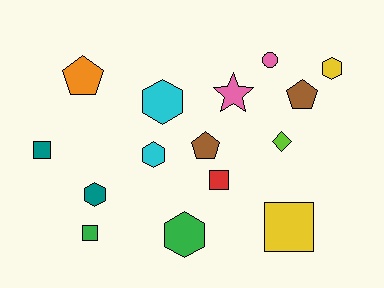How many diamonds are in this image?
There is 1 diamond.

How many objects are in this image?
There are 15 objects.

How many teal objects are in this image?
There are 2 teal objects.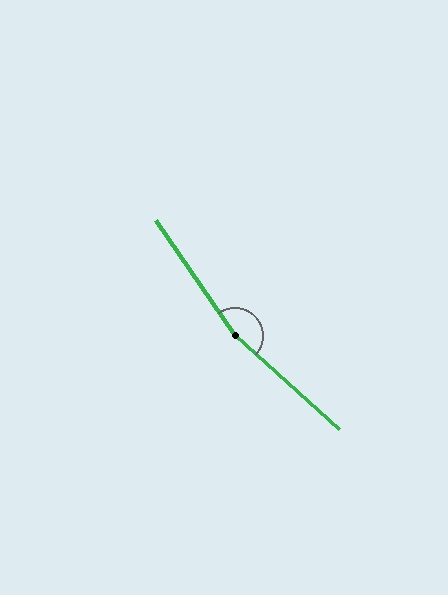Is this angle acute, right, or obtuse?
It is obtuse.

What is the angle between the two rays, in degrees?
Approximately 166 degrees.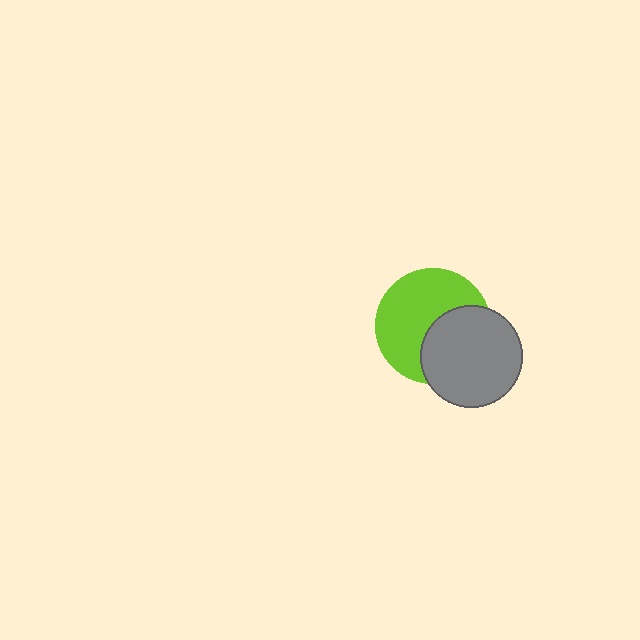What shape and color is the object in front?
The object in front is a gray circle.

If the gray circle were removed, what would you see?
You would see the complete lime circle.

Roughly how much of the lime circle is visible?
About half of it is visible (roughly 60%).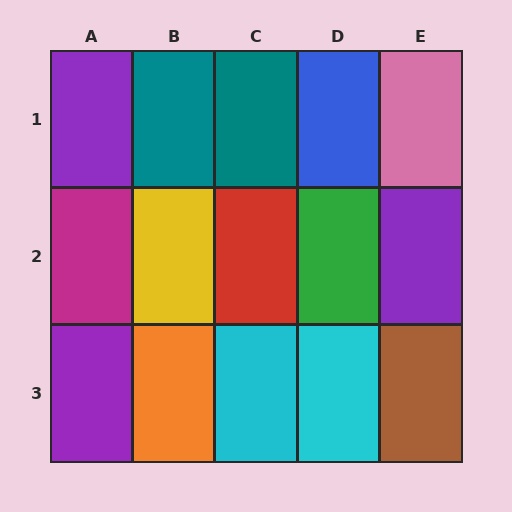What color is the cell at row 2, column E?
Purple.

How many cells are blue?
1 cell is blue.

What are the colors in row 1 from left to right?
Purple, teal, teal, blue, pink.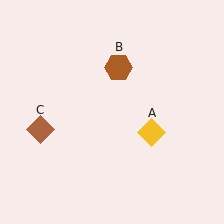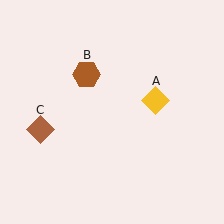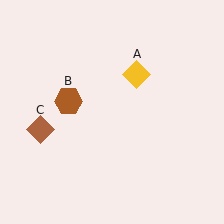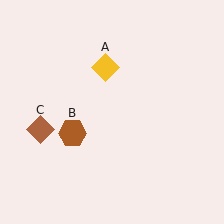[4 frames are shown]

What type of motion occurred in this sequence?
The yellow diamond (object A), brown hexagon (object B) rotated counterclockwise around the center of the scene.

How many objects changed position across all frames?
2 objects changed position: yellow diamond (object A), brown hexagon (object B).